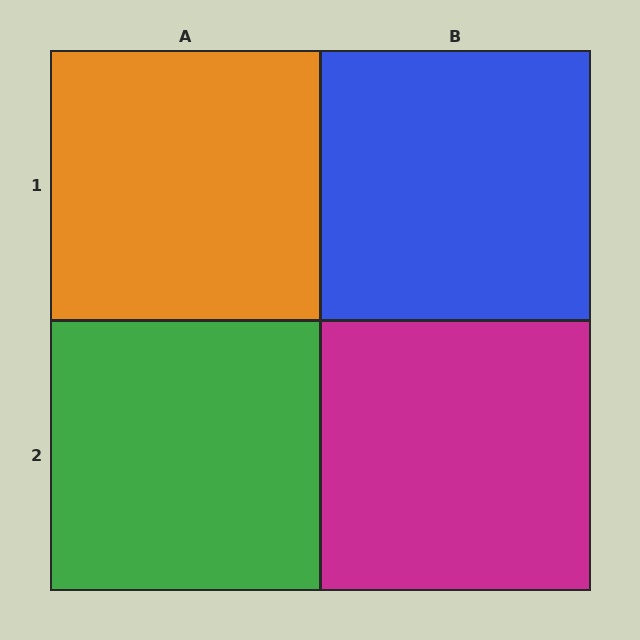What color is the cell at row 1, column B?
Blue.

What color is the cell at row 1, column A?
Orange.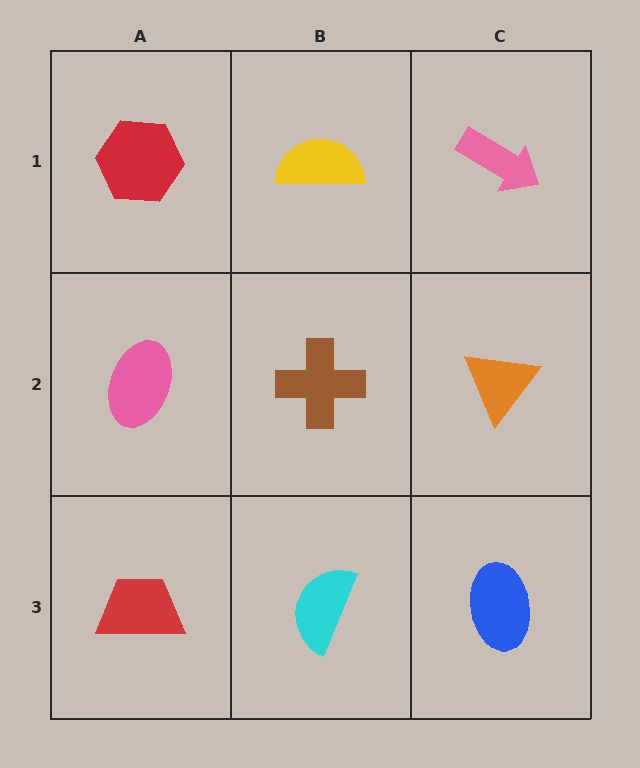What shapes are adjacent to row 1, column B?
A brown cross (row 2, column B), a red hexagon (row 1, column A), a pink arrow (row 1, column C).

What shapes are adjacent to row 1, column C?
An orange triangle (row 2, column C), a yellow semicircle (row 1, column B).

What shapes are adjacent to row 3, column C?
An orange triangle (row 2, column C), a cyan semicircle (row 3, column B).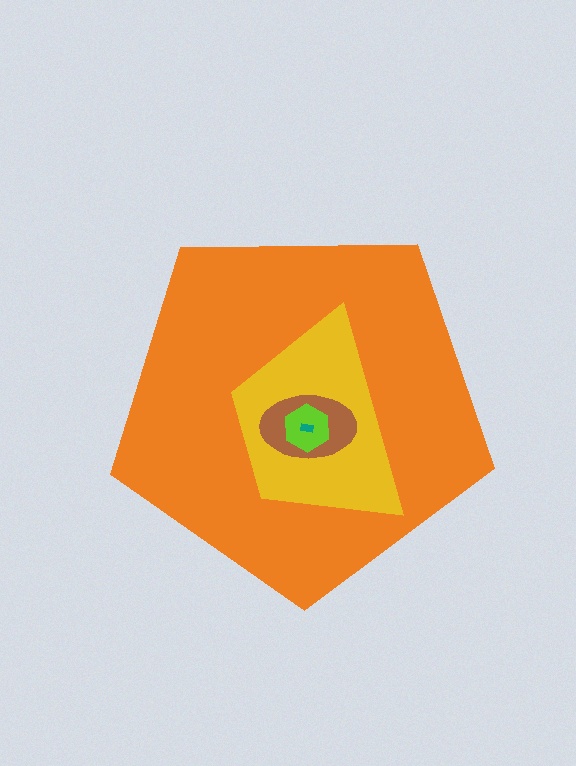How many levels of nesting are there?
5.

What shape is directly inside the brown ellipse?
The lime hexagon.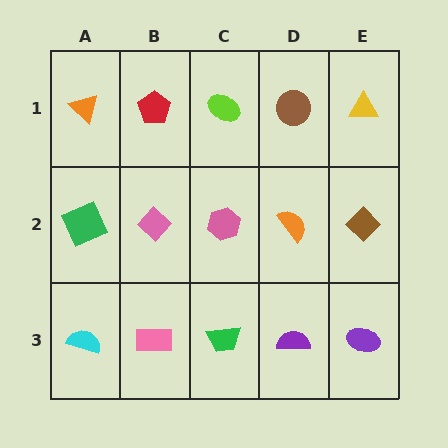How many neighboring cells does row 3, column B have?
3.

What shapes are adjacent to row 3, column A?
A green square (row 2, column A), a pink rectangle (row 3, column B).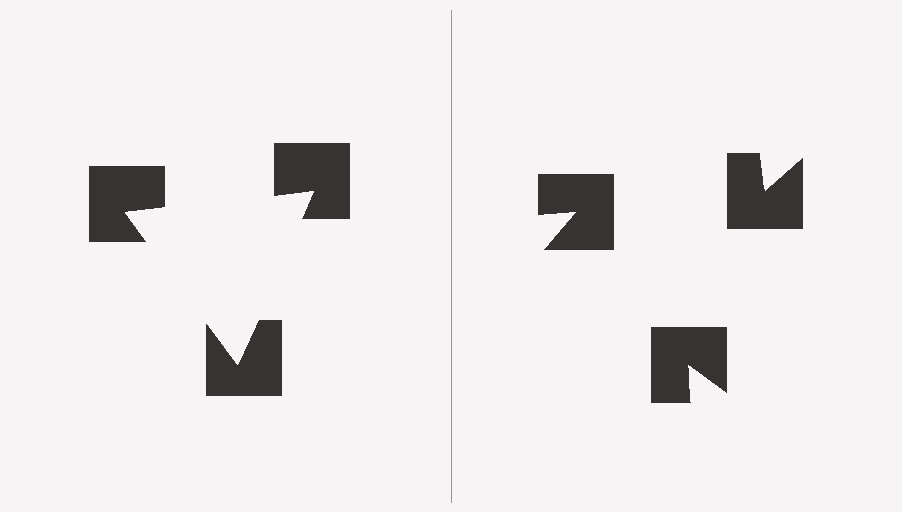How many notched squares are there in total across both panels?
6 — 3 on each side.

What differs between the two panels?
The notched squares are positioned identically on both sides; only the wedge orientations differ. On the left they align to a triangle; on the right they are misaligned.